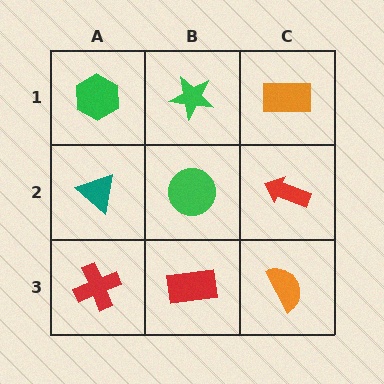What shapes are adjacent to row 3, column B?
A green circle (row 2, column B), a red cross (row 3, column A), an orange semicircle (row 3, column C).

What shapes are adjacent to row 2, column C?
An orange rectangle (row 1, column C), an orange semicircle (row 3, column C), a green circle (row 2, column B).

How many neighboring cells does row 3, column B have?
3.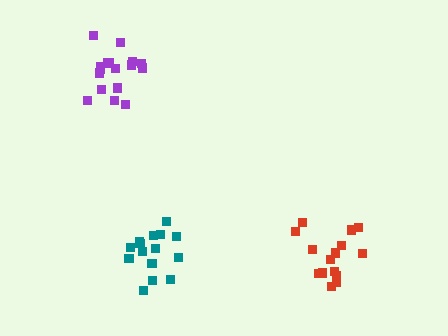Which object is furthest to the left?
The purple cluster is leftmost.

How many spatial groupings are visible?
There are 3 spatial groupings.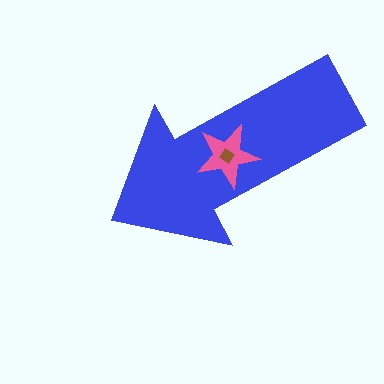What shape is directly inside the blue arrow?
The pink star.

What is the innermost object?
The brown diamond.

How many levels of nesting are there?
3.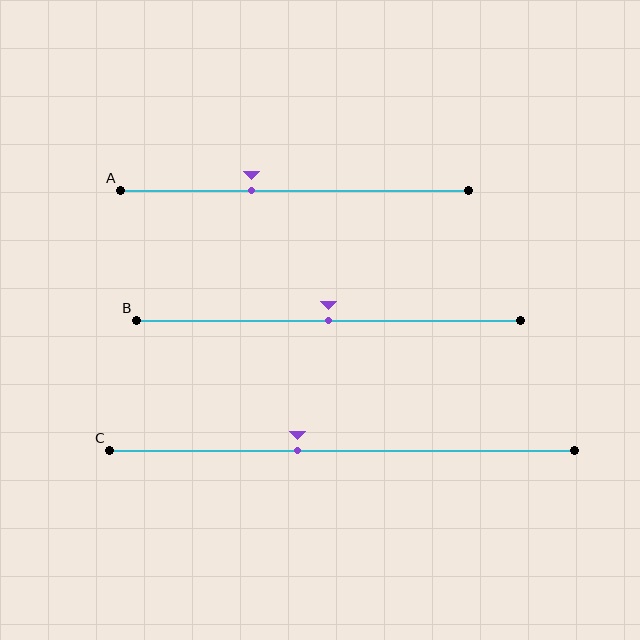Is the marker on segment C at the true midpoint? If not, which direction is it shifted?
No, the marker on segment C is shifted to the left by about 9% of the segment length.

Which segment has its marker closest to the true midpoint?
Segment B has its marker closest to the true midpoint.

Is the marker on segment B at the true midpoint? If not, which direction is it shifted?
Yes, the marker on segment B is at the true midpoint.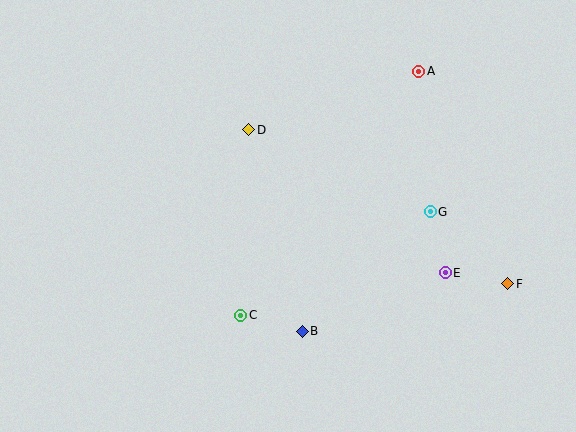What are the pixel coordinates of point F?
Point F is at (508, 284).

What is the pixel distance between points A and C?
The distance between A and C is 302 pixels.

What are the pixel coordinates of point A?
Point A is at (419, 71).